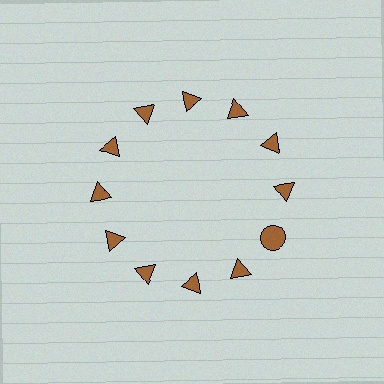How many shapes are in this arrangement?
There are 12 shapes arranged in a ring pattern.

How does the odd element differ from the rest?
It has a different shape: circle instead of triangle.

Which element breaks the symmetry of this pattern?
The brown circle at roughly the 4 o'clock position breaks the symmetry. All other shapes are brown triangles.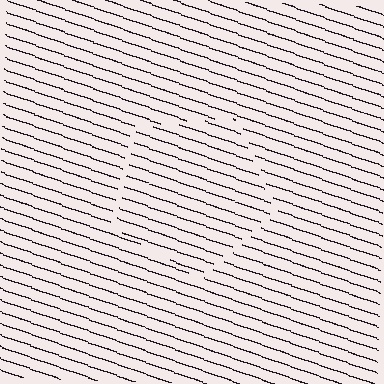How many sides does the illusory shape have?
5 sides — the line-ends trace a pentagon.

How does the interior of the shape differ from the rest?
The interior of the shape contains the same grating, shifted by half a period — the contour is defined by the phase discontinuity where line-ends from the inner and outer gratings abut.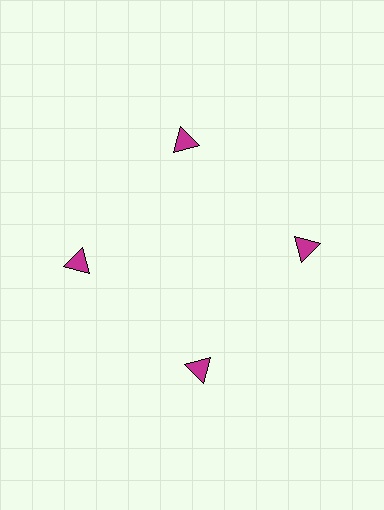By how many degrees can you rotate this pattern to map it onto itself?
The pattern maps onto itself every 90 degrees of rotation.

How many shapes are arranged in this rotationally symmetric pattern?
There are 4 shapes, arranged in 4 groups of 1.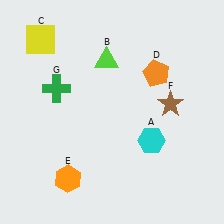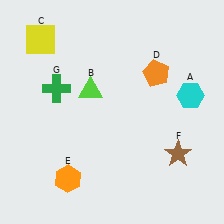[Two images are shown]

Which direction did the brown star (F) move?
The brown star (F) moved down.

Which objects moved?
The objects that moved are: the cyan hexagon (A), the lime triangle (B), the brown star (F).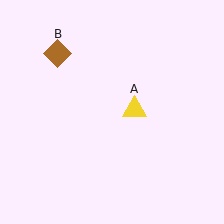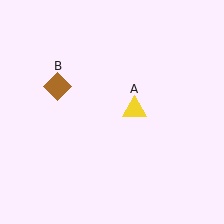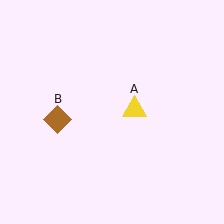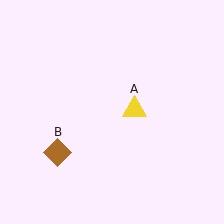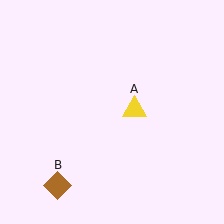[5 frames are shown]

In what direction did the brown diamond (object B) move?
The brown diamond (object B) moved down.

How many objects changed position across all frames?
1 object changed position: brown diamond (object B).